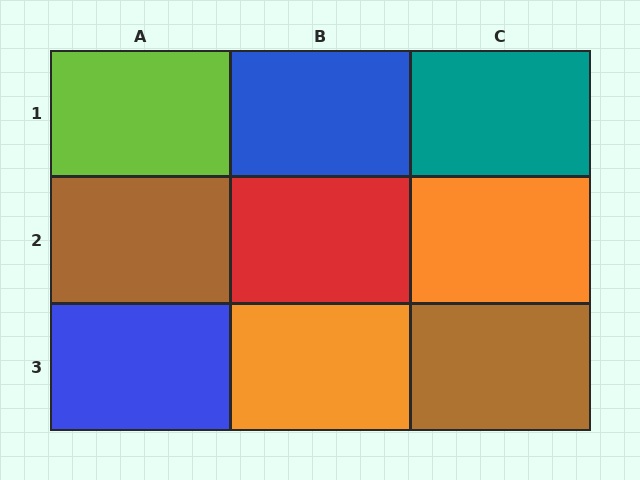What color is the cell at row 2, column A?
Brown.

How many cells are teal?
1 cell is teal.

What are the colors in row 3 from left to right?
Blue, orange, brown.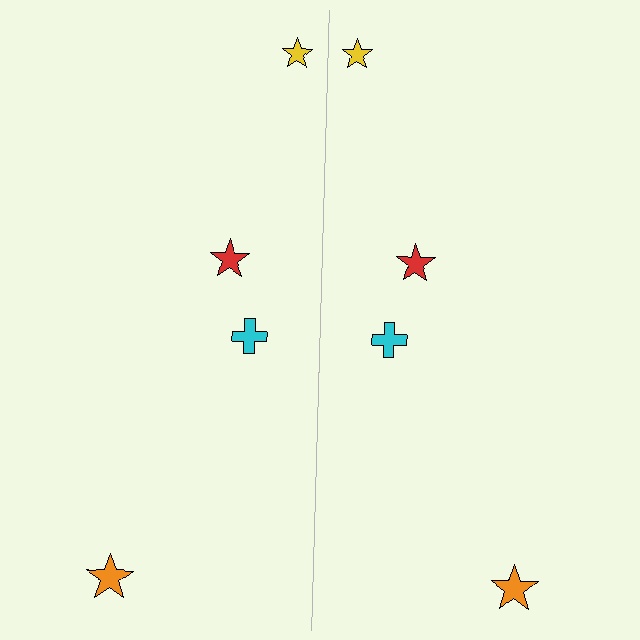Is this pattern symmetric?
Yes, this pattern has bilateral (reflection) symmetry.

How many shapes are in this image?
There are 8 shapes in this image.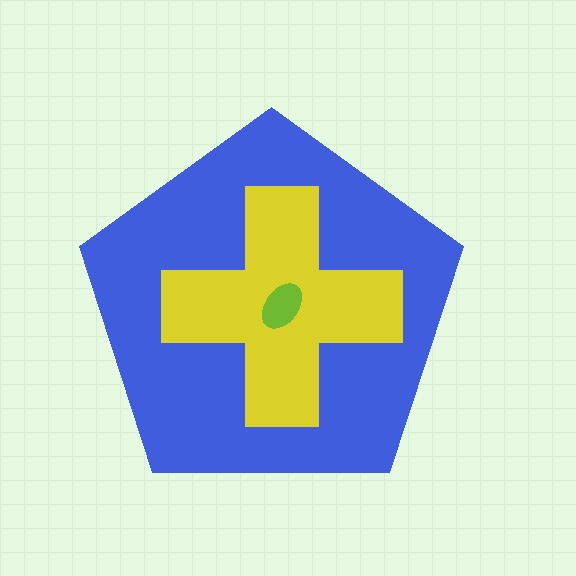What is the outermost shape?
The blue pentagon.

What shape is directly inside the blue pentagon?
The yellow cross.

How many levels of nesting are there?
3.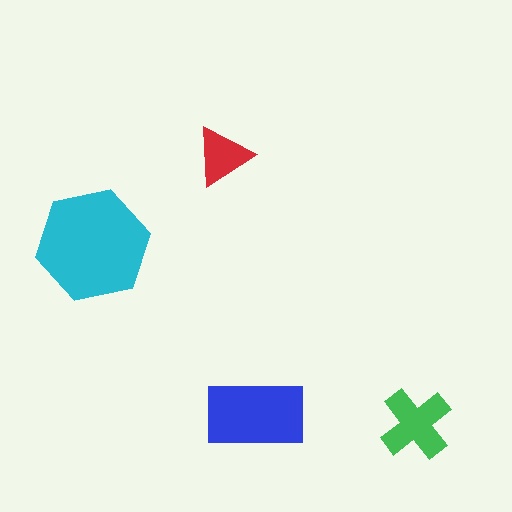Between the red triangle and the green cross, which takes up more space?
The green cross.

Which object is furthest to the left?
The cyan hexagon is leftmost.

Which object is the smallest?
The red triangle.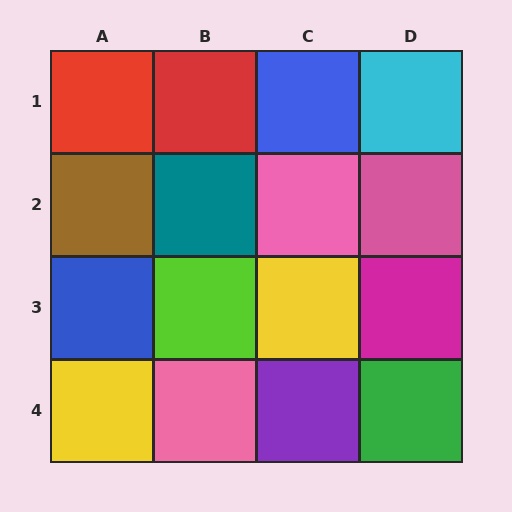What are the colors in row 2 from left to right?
Brown, teal, pink, pink.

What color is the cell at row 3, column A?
Blue.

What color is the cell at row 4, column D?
Green.